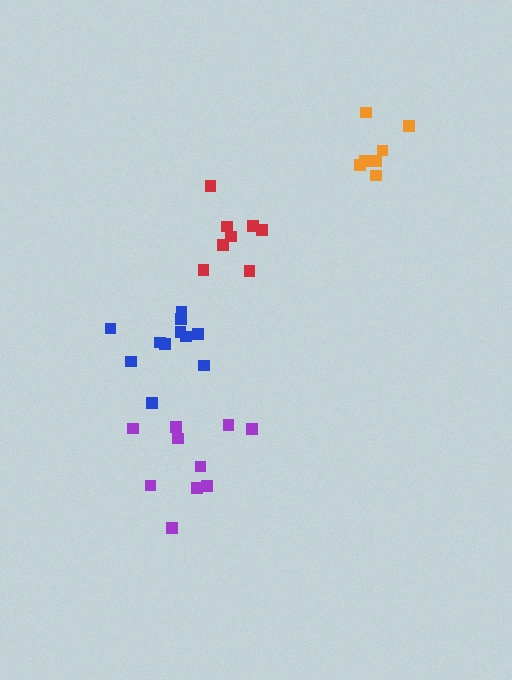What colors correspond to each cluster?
The clusters are colored: purple, red, blue, orange.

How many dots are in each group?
Group 1: 10 dots, Group 2: 8 dots, Group 3: 11 dots, Group 4: 7 dots (36 total).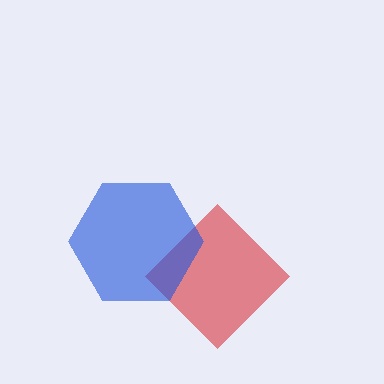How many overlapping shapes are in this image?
There are 2 overlapping shapes in the image.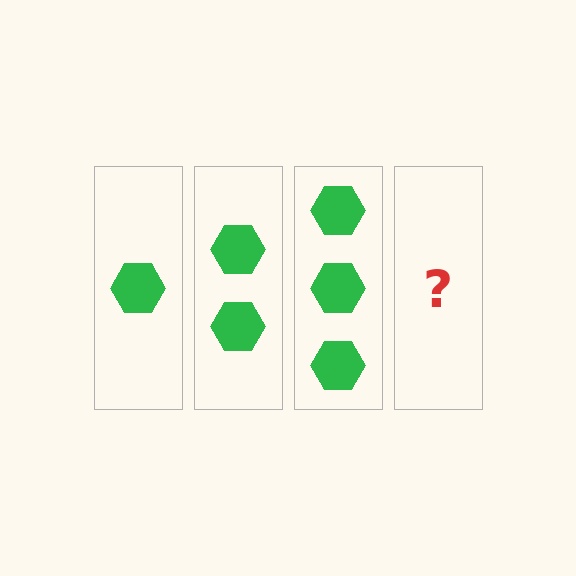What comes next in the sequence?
The next element should be 4 hexagons.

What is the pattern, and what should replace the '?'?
The pattern is that each step adds one more hexagon. The '?' should be 4 hexagons.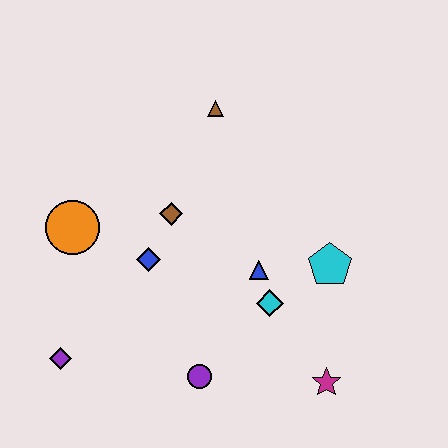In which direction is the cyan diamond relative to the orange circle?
The cyan diamond is to the right of the orange circle.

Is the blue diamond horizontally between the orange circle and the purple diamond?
No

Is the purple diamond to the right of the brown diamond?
No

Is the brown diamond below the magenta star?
No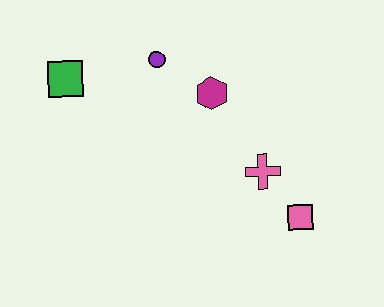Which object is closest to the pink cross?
The pink square is closest to the pink cross.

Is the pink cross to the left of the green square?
No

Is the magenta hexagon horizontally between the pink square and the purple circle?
Yes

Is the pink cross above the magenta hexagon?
No